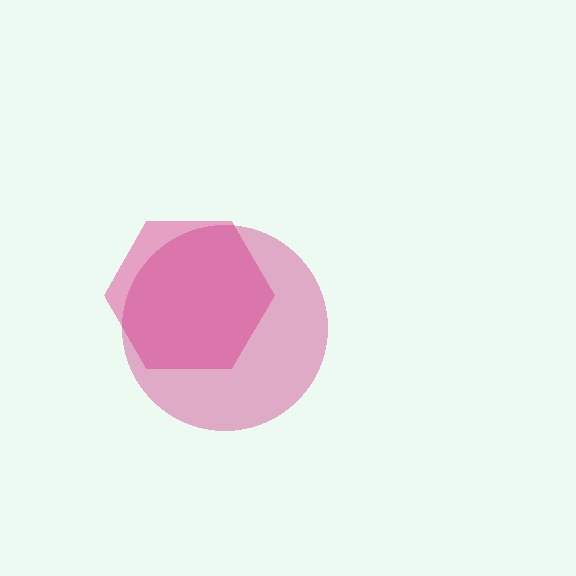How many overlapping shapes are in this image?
There are 2 overlapping shapes in the image.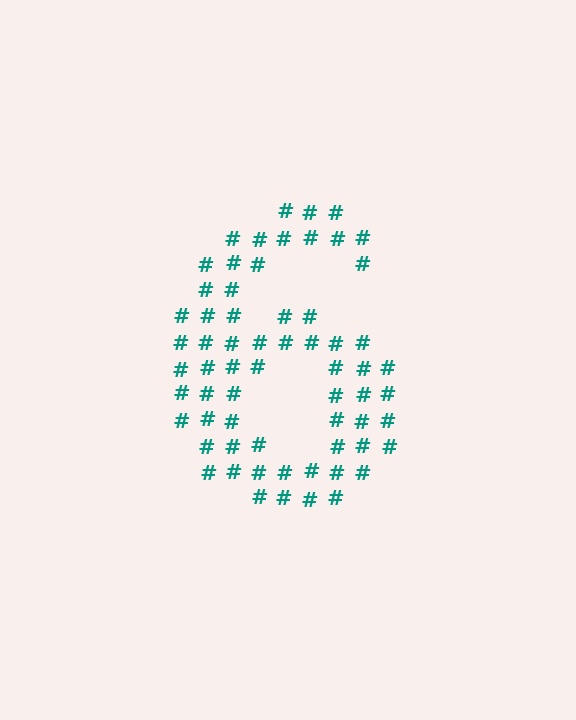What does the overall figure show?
The overall figure shows the digit 6.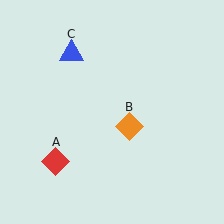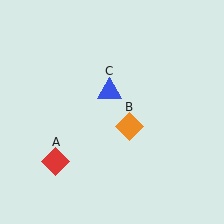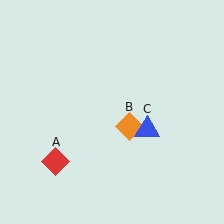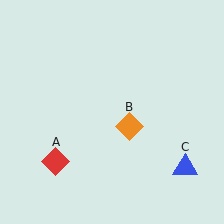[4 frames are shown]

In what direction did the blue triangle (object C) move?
The blue triangle (object C) moved down and to the right.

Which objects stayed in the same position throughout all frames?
Red diamond (object A) and orange diamond (object B) remained stationary.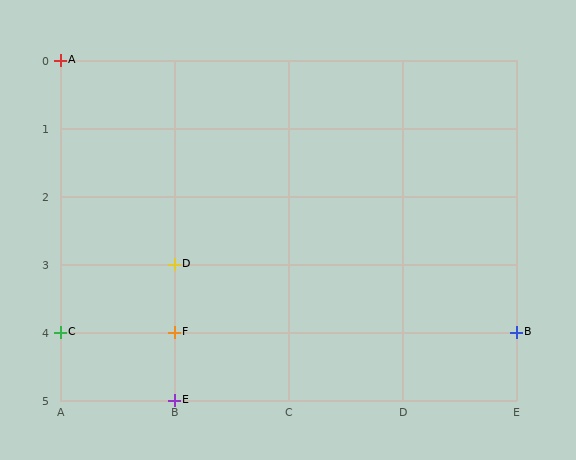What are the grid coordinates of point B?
Point B is at grid coordinates (E, 4).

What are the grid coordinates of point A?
Point A is at grid coordinates (A, 0).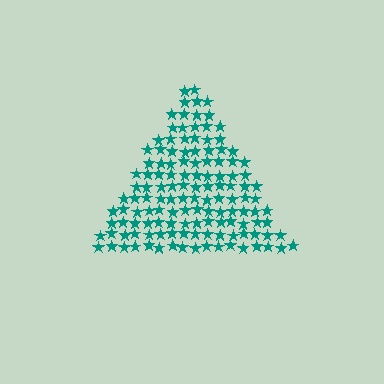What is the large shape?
The large shape is a triangle.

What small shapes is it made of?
It is made of small stars.